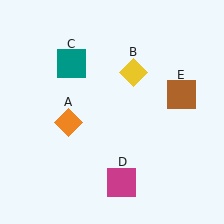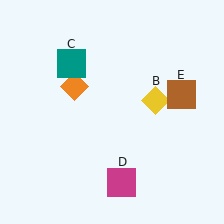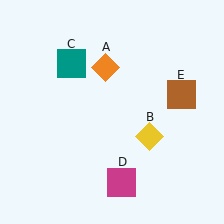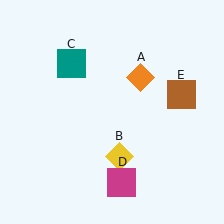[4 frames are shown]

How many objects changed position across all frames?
2 objects changed position: orange diamond (object A), yellow diamond (object B).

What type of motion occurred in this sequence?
The orange diamond (object A), yellow diamond (object B) rotated clockwise around the center of the scene.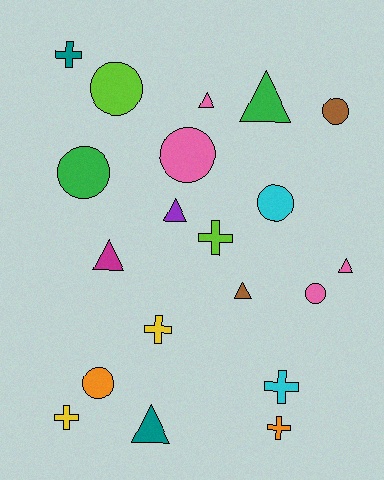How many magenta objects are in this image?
There is 1 magenta object.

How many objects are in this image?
There are 20 objects.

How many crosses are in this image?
There are 6 crosses.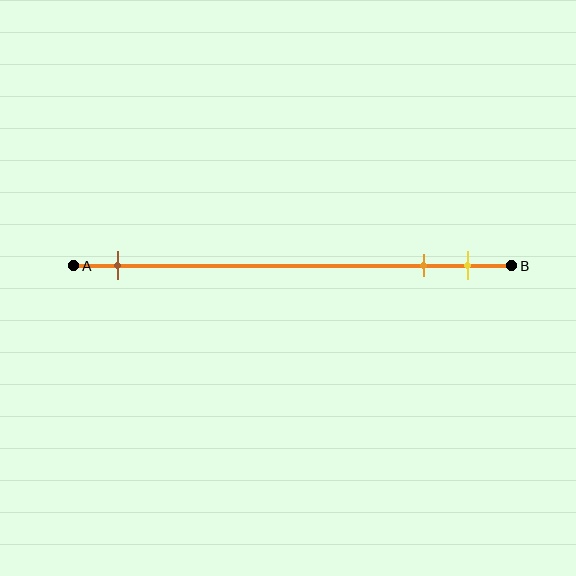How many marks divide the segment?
There are 3 marks dividing the segment.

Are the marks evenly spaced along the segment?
No, the marks are not evenly spaced.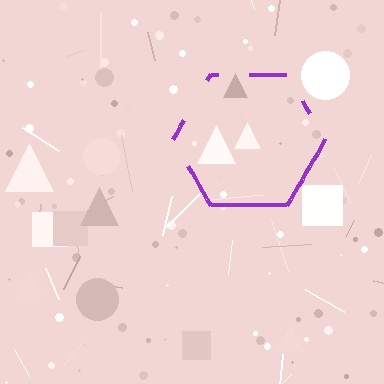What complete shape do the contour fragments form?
The contour fragments form a hexagon.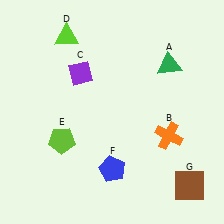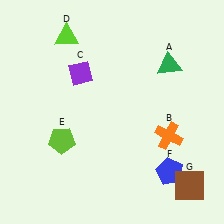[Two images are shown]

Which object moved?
The blue pentagon (F) moved right.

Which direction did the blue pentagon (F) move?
The blue pentagon (F) moved right.